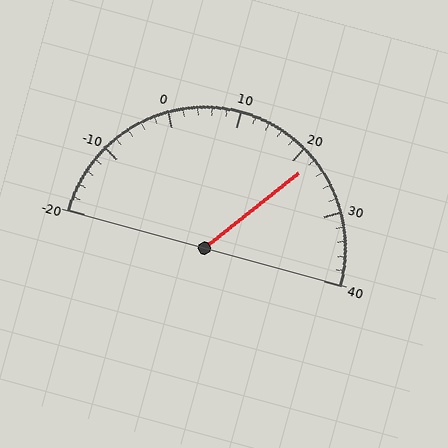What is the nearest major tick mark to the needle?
The nearest major tick mark is 20.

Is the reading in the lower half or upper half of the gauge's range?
The reading is in the upper half of the range (-20 to 40).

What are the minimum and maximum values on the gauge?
The gauge ranges from -20 to 40.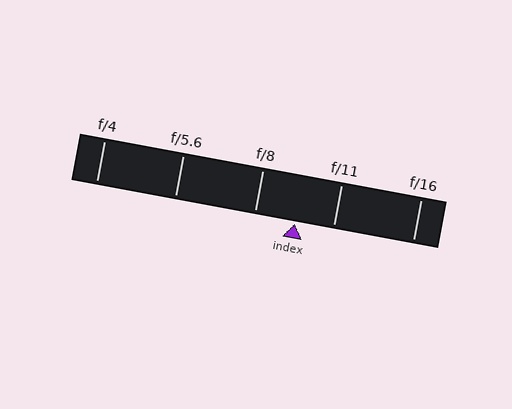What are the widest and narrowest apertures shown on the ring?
The widest aperture shown is f/4 and the narrowest is f/16.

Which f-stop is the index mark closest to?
The index mark is closest to f/11.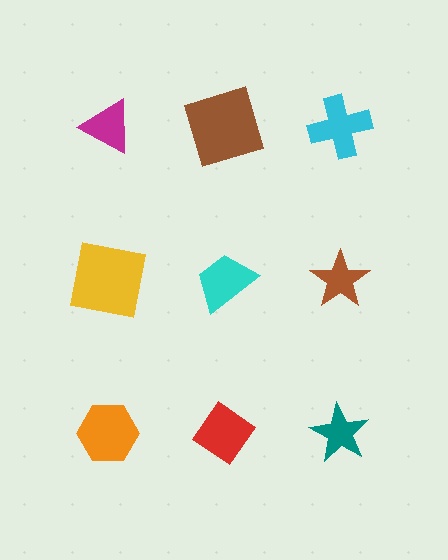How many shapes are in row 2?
3 shapes.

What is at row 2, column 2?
A cyan trapezoid.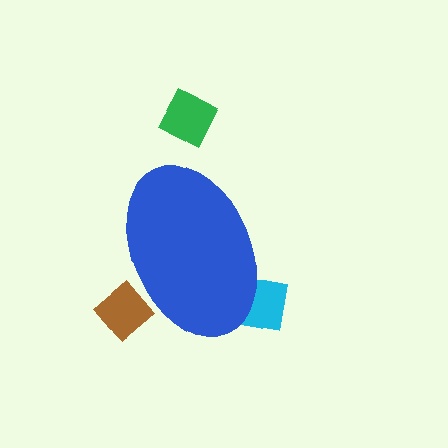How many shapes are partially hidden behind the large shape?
2 shapes are partially hidden.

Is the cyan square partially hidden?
Yes, the cyan square is partially hidden behind the blue ellipse.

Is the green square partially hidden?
No, the green square is fully visible.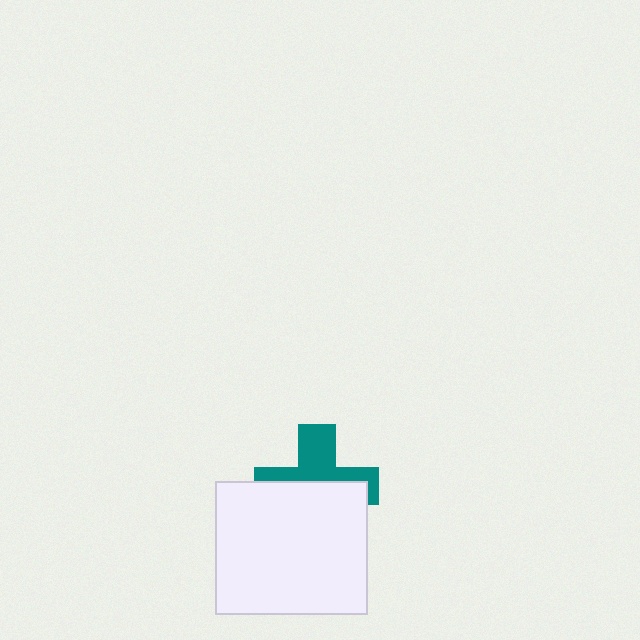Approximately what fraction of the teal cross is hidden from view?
Roughly 54% of the teal cross is hidden behind the white rectangle.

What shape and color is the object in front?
The object in front is a white rectangle.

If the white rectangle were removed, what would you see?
You would see the complete teal cross.